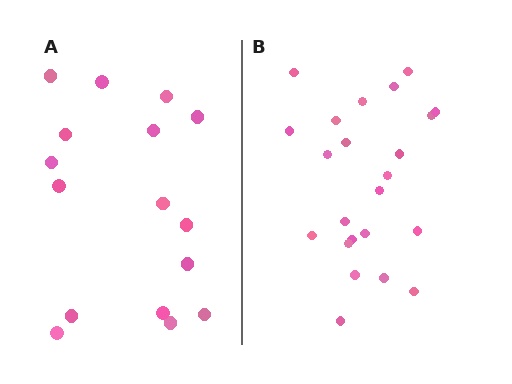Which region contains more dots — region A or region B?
Region B (the right region) has more dots.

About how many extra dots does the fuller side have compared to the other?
Region B has roughly 8 or so more dots than region A.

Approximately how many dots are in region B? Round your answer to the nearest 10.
About 20 dots. (The exact count is 23, which rounds to 20.)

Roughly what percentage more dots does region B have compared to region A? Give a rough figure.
About 45% more.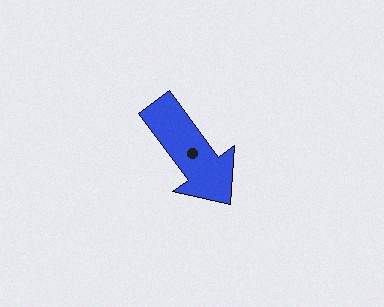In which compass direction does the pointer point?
Southeast.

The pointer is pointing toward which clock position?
Roughly 5 o'clock.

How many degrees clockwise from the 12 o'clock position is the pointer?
Approximately 143 degrees.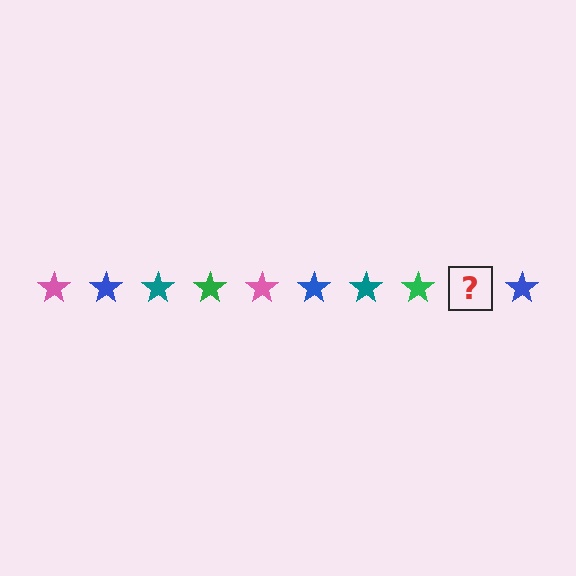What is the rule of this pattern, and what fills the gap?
The rule is that the pattern cycles through pink, blue, teal, green stars. The gap should be filled with a pink star.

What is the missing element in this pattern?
The missing element is a pink star.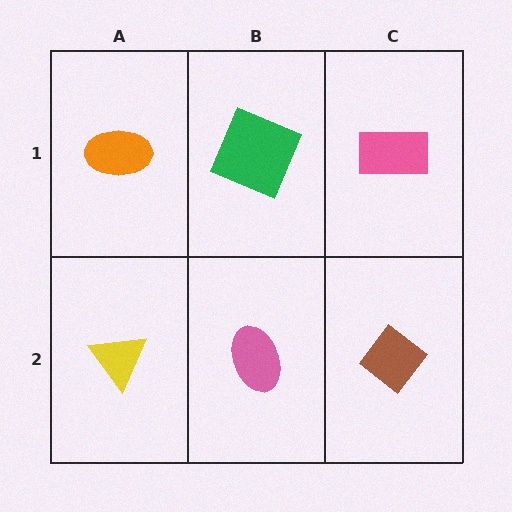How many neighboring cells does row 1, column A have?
2.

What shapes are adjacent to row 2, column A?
An orange ellipse (row 1, column A), a pink ellipse (row 2, column B).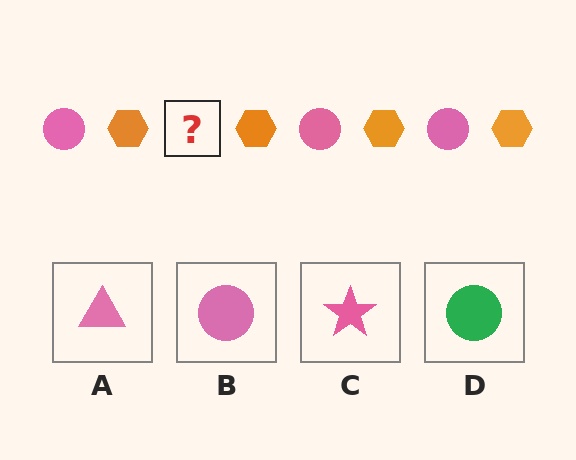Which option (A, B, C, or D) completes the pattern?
B.